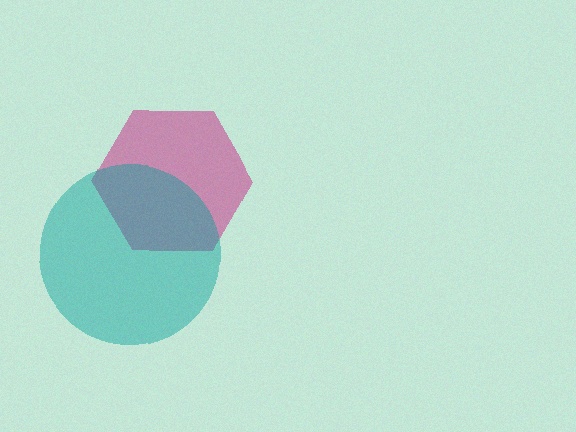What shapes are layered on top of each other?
The layered shapes are: a magenta hexagon, a teal circle.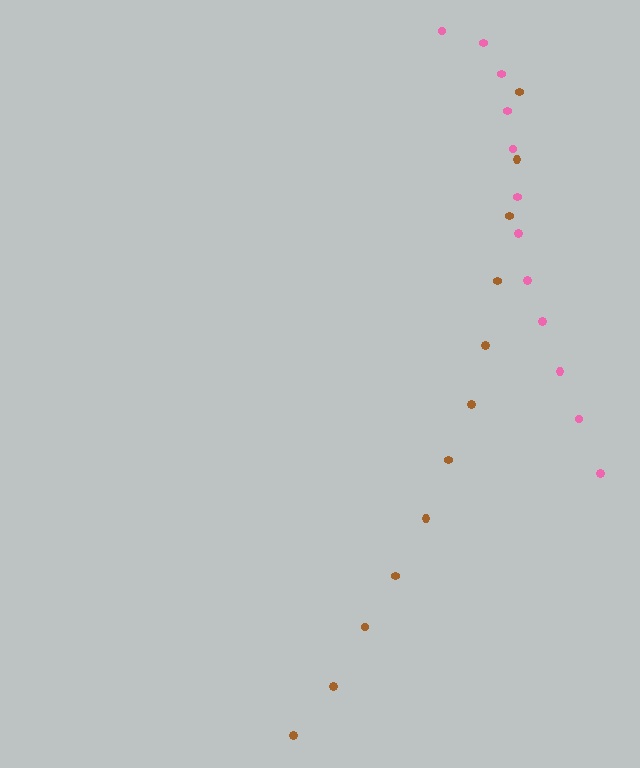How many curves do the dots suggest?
There are 2 distinct paths.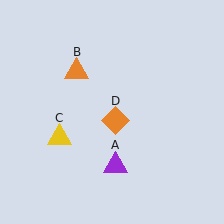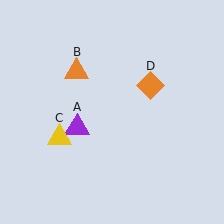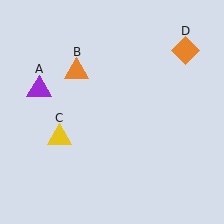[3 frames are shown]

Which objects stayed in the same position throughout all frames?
Orange triangle (object B) and yellow triangle (object C) remained stationary.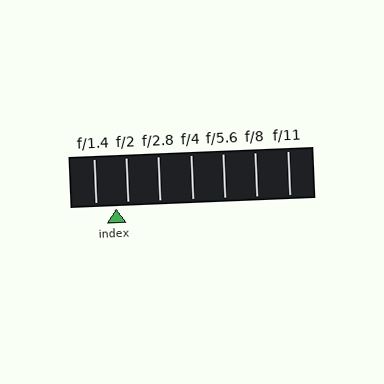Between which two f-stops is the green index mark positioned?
The index mark is between f/1.4 and f/2.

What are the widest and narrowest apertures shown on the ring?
The widest aperture shown is f/1.4 and the narrowest is f/11.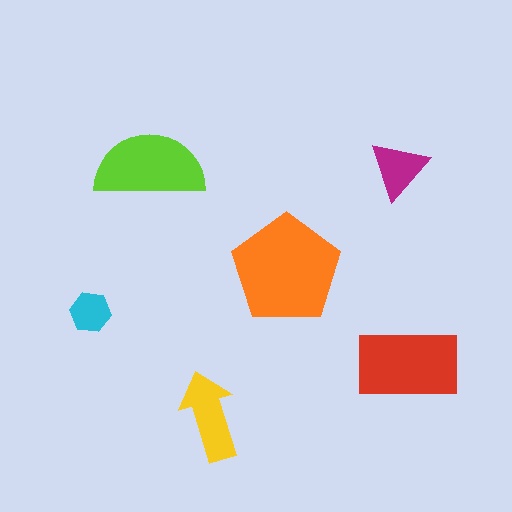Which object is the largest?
The orange pentagon.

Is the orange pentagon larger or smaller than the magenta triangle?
Larger.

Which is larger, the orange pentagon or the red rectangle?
The orange pentagon.